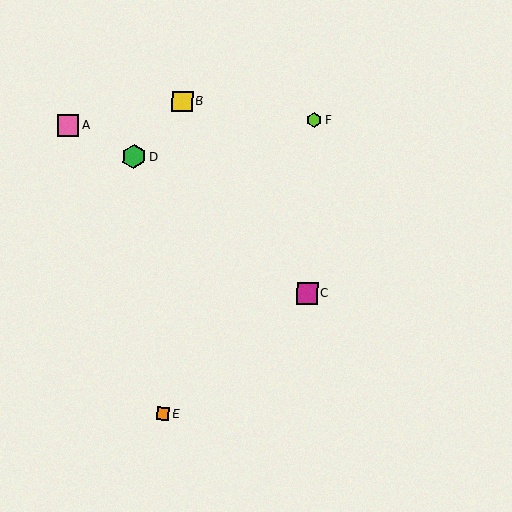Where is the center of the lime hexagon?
The center of the lime hexagon is at (314, 120).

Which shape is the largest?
The green hexagon (labeled D) is the largest.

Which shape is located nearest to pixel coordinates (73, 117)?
The pink square (labeled A) at (68, 126) is nearest to that location.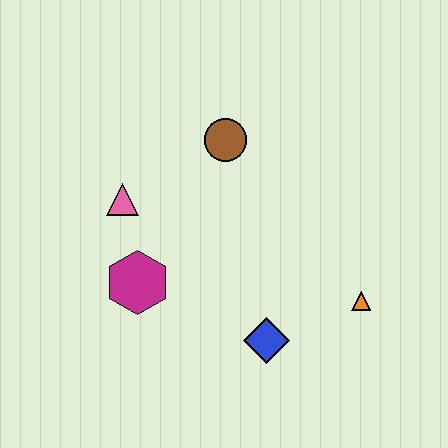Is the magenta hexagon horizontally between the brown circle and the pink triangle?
Yes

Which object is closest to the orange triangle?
The blue diamond is closest to the orange triangle.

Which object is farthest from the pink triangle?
The orange triangle is farthest from the pink triangle.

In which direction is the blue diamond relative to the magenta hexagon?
The blue diamond is to the right of the magenta hexagon.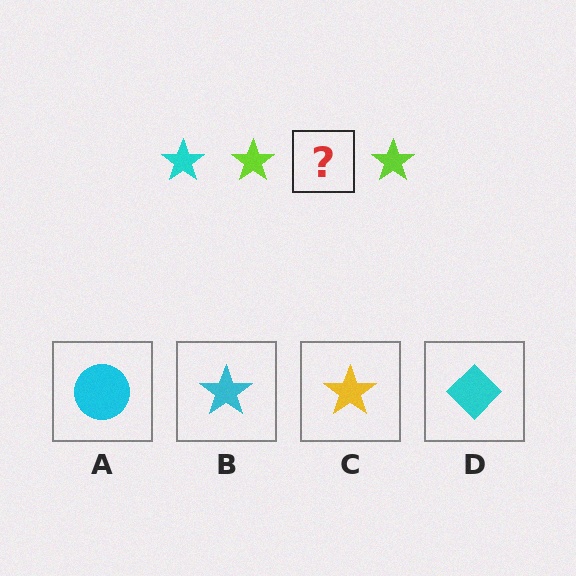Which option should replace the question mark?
Option B.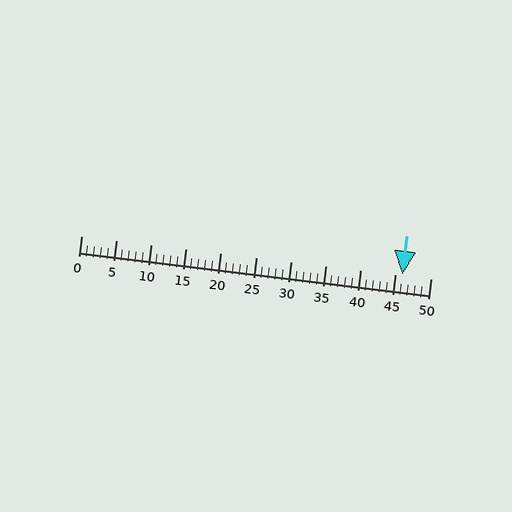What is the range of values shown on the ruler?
The ruler shows values from 0 to 50.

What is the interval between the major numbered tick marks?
The major tick marks are spaced 5 units apart.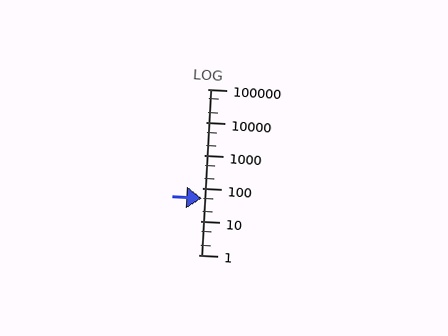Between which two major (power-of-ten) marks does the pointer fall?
The pointer is between 10 and 100.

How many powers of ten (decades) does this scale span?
The scale spans 5 decades, from 1 to 100000.